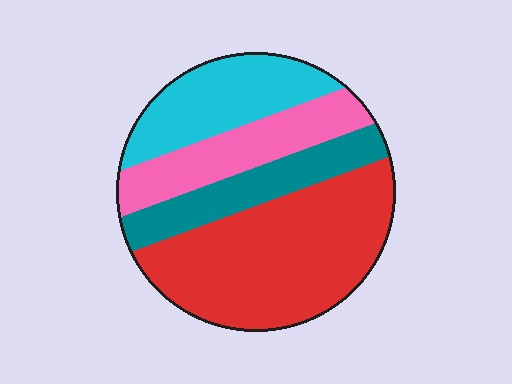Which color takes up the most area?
Red, at roughly 45%.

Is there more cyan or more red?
Red.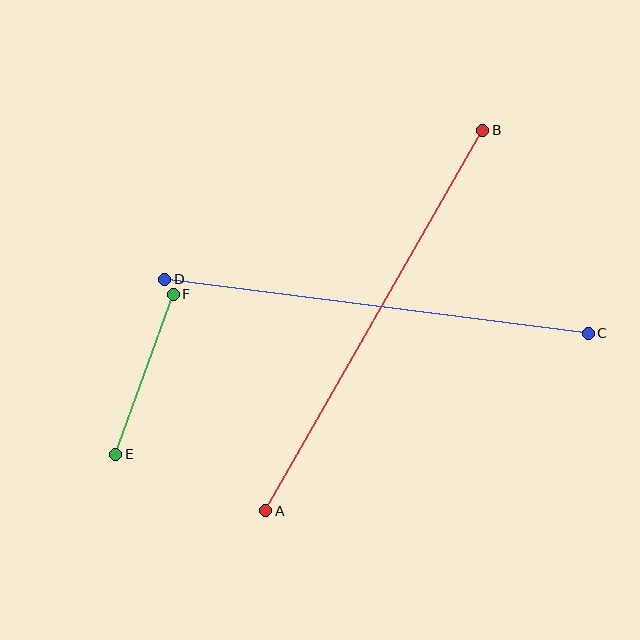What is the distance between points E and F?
The distance is approximately 170 pixels.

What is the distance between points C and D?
The distance is approximately 427 pixels.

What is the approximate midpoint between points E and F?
The midpoint is at approximately (145, 374) pixels.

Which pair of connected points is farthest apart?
Points A and B are farthest apart.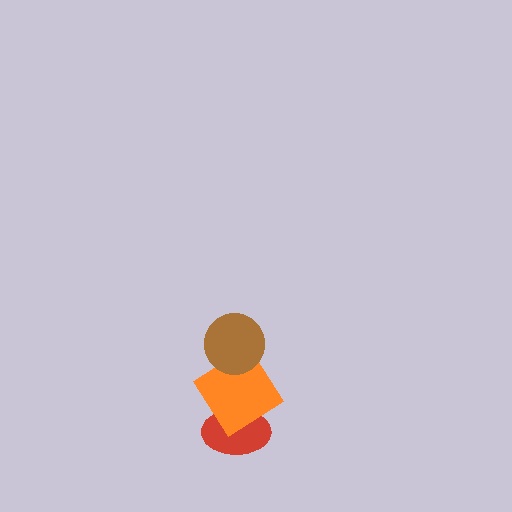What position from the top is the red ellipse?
The red ellipse is 3rd from the top.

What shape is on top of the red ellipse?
The orange diamond is on top of the red ellipse.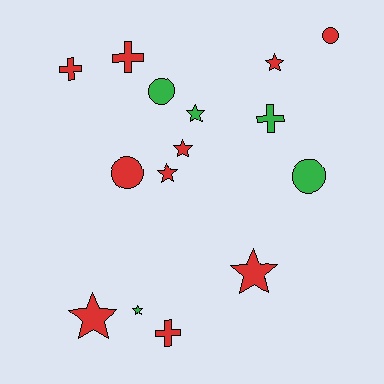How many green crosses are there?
There is 1 green cross.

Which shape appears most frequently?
Star, with 7 objects.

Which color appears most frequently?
Red, with 10 objects.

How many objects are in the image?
There are 15 objects.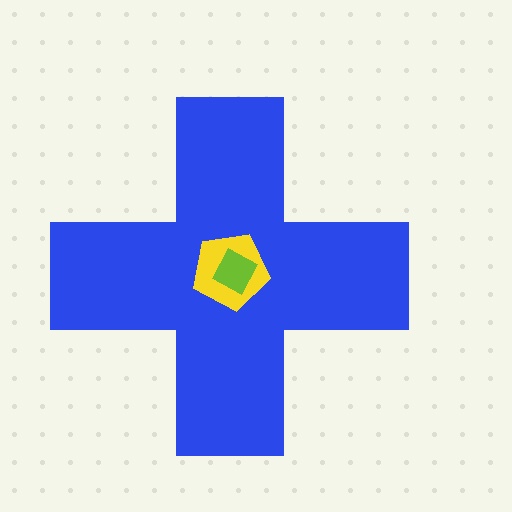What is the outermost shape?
The blue cross.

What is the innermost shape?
The lime diamond.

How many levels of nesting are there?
3.